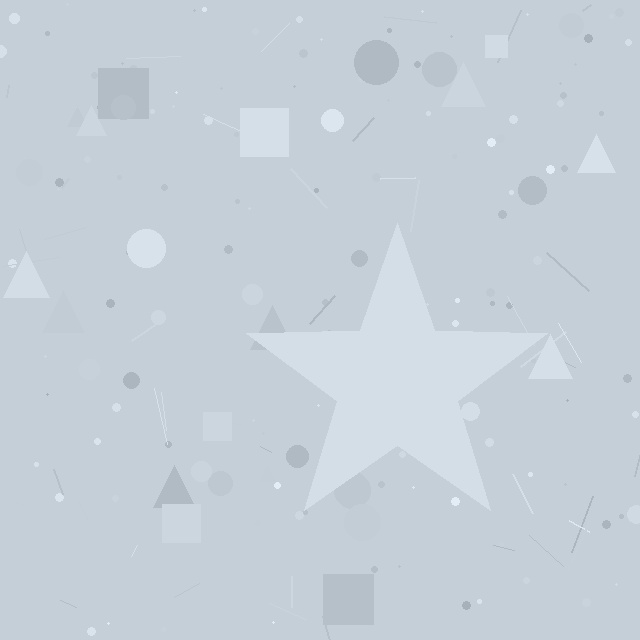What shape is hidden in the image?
A star is hidden in the image.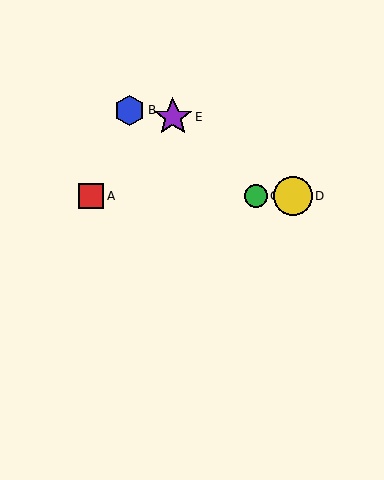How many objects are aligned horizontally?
3 objects (A, C, D) are aligned horizontally.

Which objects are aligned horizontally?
Objects A, C, D are aligned horizontally.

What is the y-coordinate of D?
Object D is at y≈196.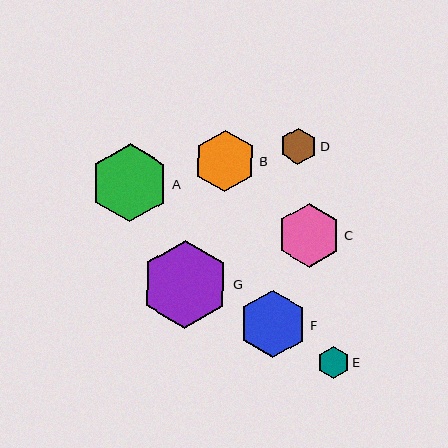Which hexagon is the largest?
Hexagon G is the largest with a size of approximately 88 pixels.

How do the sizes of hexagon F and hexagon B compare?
Hexagon F and hexagon B are approximately the same size.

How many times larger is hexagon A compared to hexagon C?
Hexagon A is approximately 1.2 times the size of hexagon C.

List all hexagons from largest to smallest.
From largest to smallest: G, A, F, C, B, D, E.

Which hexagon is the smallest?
Hexagon E is the smallest with a size of approximately 32 pixels.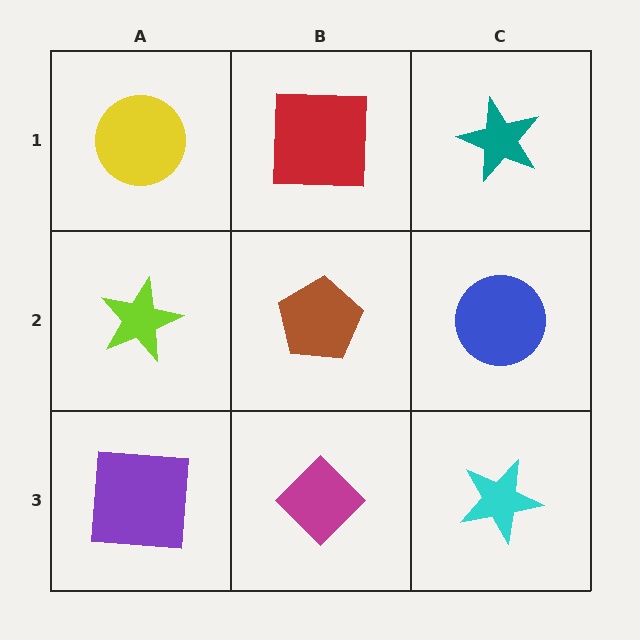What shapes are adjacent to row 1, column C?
A blue circle (row 2, column C), a red square (row 1, column B).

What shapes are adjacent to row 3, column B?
A brown pentagon (row 2, column B), a purple square (row 3, column A), a cyan star (row 3, column C).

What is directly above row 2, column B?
A red square.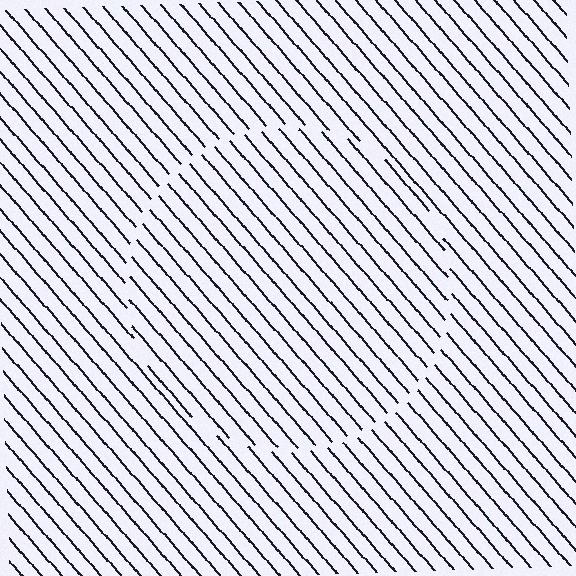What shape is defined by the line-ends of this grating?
An illusory circle. The interior of the shape contains the same grating, shifted by half a period — the contour is defined by the phase discontinuity where line-ends from the inner and outer gratings abut.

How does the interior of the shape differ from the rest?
The interior of the shape contains the same grating, shifted by half a period — the contour is defined by the phase discontinuity where line-ends from the inner and outer gratings abut.